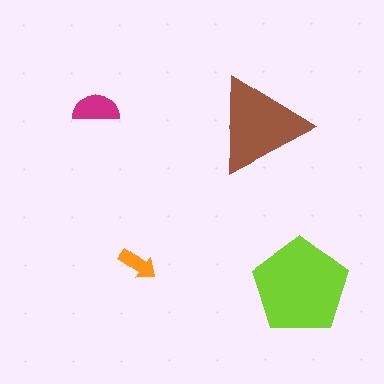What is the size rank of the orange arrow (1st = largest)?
4th.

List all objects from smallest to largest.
The orange arrow, the magenta semicircle, the brown triangle, the lime pentagon.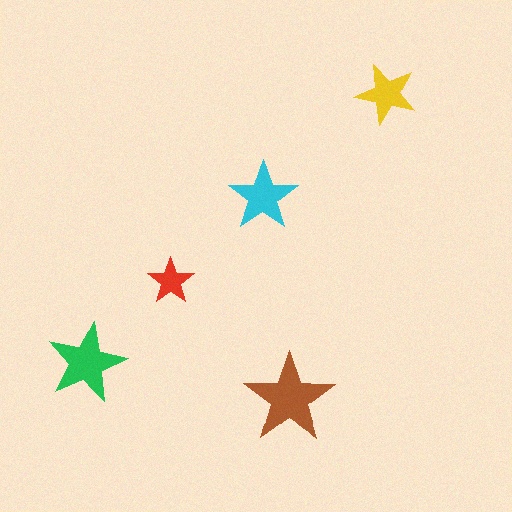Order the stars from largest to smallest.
the brown one, the green one, the cyan one, the yellow one, the red one.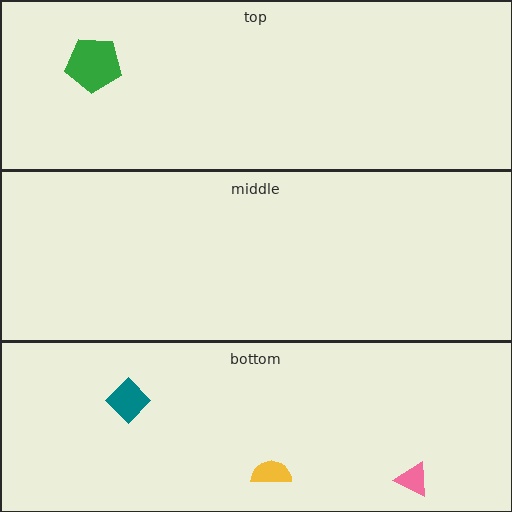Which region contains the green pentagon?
The top region.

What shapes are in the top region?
The green pentagon.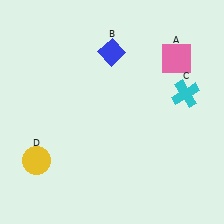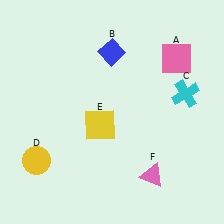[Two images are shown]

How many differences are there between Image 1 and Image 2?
There are 2 differences between the two images.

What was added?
A yellow square (E), a pink triangle (F) were added in Image 2.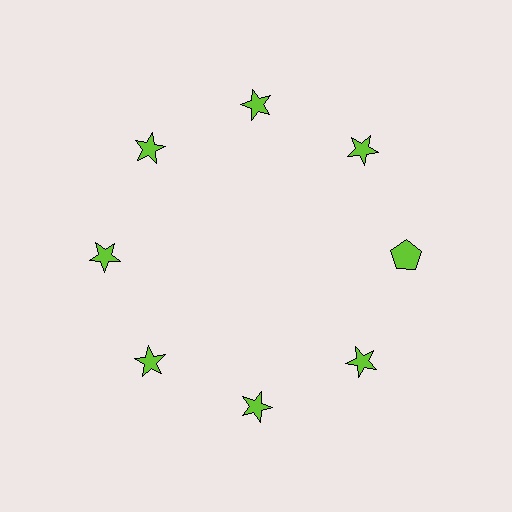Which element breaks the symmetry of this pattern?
The lime pentagon at roughly the 3 o'clock position breaks the symmetry. All other shapes are lime stars.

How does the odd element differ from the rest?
It has a different shape: pentagon instead of star.